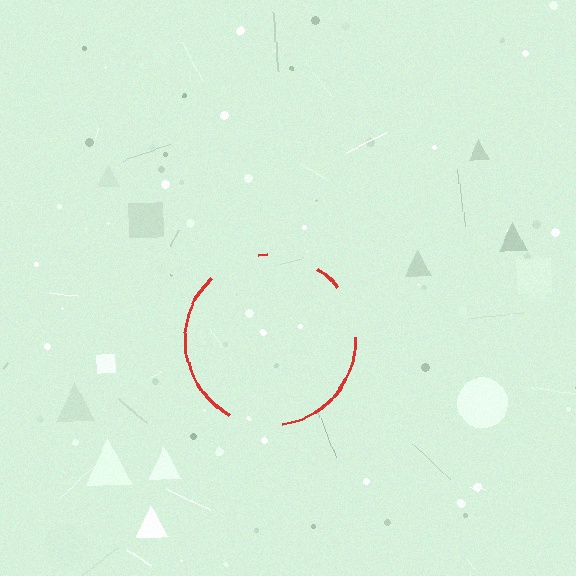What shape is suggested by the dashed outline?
The dashed outline suggests a circle.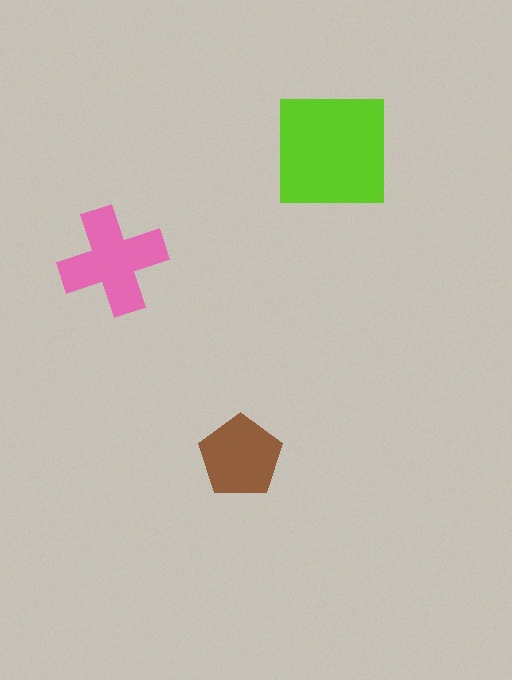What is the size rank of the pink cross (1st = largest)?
2nd.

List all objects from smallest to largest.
The brown pentagon, the pink cross, the lime square.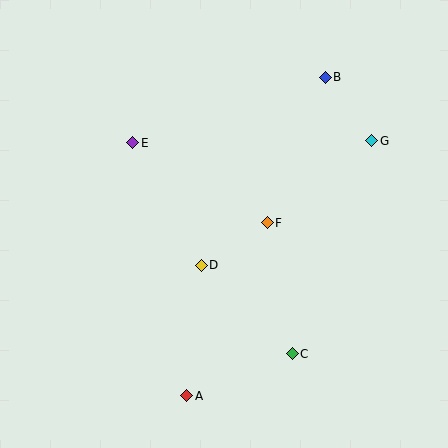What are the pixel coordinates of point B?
Point B is at (325, 77).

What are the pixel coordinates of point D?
Point D is at (201, 265).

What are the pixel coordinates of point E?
Point E is at (132, 143).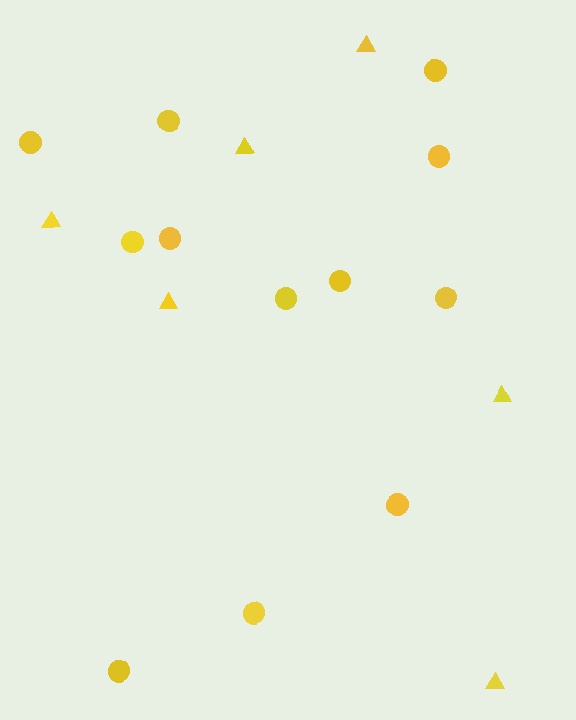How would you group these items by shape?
There are 2 groups: one group of circles (12) and one group of triangles (6).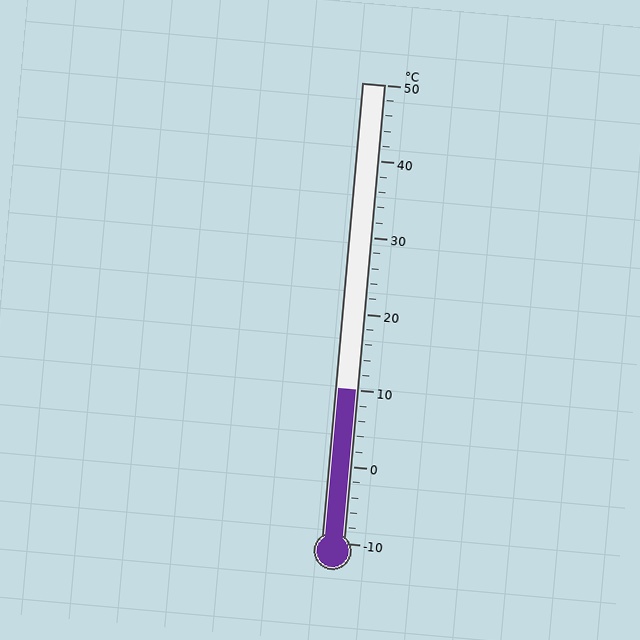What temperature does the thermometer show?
The thermometer shows approximately 10°C.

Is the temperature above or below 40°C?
The temperature is below 40°C.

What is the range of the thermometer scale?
The thermometer scale ranges from -10°C to 50°C.